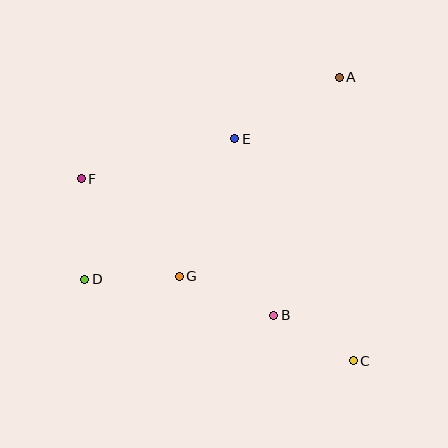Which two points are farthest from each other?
Points C and F are farthest from each other.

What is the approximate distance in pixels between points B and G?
The distance between B and G is approximately 102 pixels.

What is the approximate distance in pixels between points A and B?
The distance between A and B is approximately 247 pixels.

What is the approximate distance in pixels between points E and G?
The distance between E and G is approximately 148 pixels.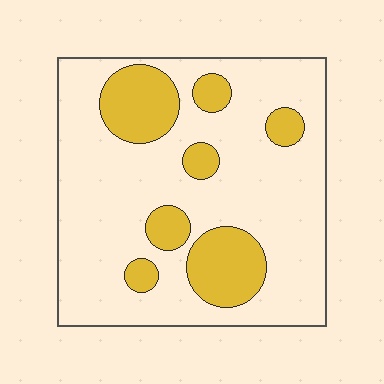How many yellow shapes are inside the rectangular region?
7.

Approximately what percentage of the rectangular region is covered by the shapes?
Approximately 25%.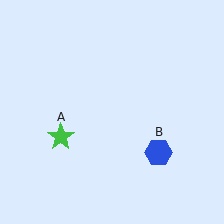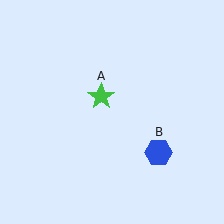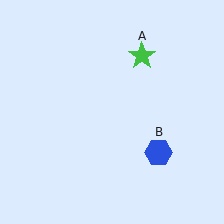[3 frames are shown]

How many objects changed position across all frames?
1 object changed position: green star (object A).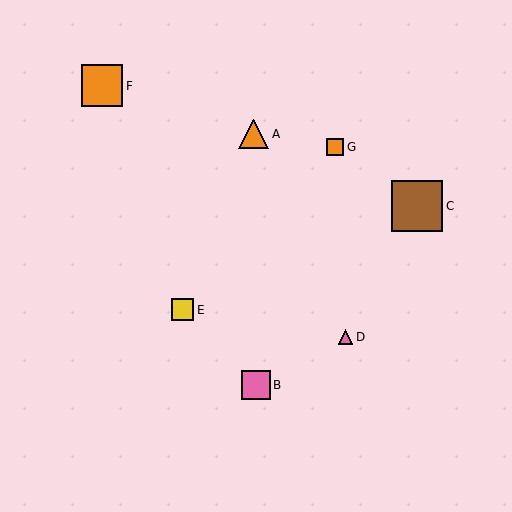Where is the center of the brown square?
The center of the brown square is at (417, 206).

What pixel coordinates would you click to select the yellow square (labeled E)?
Click at (183, 310) to select the yellow square E.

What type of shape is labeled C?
Shape C is a brown square.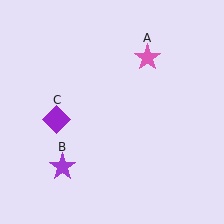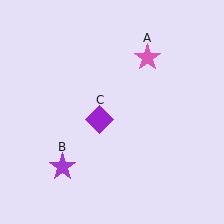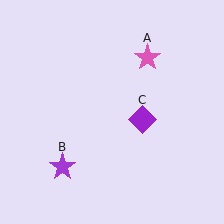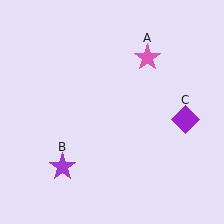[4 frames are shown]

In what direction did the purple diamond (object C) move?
The purple diamond (object C) moved right.